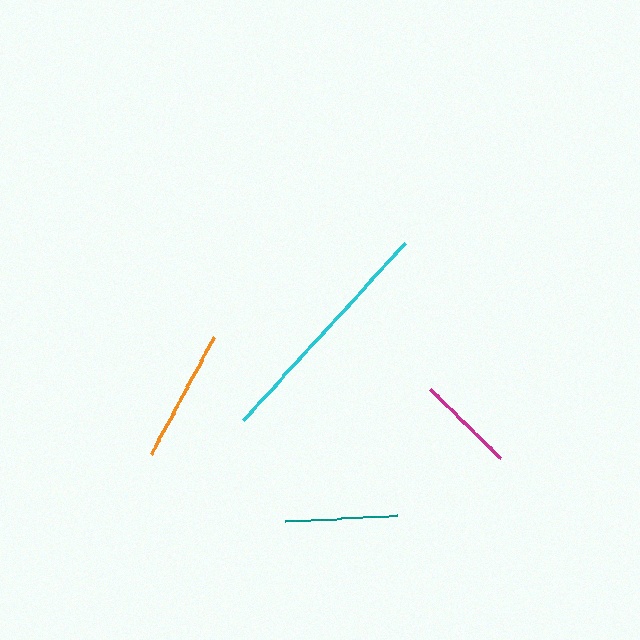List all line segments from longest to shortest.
From longest to shortest: cyan, orange, teal, magenta.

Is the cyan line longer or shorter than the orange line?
The cyan line is longer than the orange line.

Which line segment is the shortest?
The magenta line is the shortest at approximately 100 pixels.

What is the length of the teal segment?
The teal segment is approximately 112 pixels long.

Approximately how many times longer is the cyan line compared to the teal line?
The cyan line is approximately 2.1 times the length of the teal line.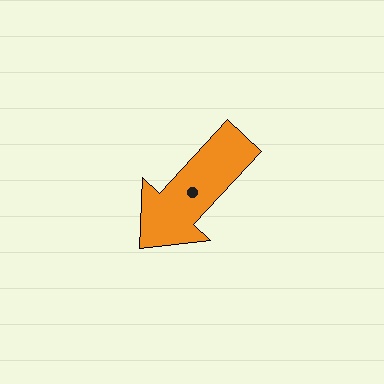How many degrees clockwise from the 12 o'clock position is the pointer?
Approximately 223 degrees.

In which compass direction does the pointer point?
Southwest.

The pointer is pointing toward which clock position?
Roughly 7 o'clock.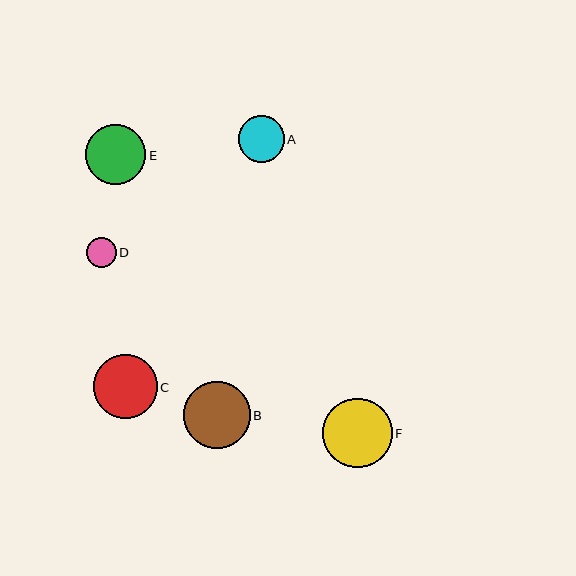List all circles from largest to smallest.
From largest to smallest: F, B, C, E, A, D.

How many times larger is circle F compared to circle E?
Circle F is approximately 1.2 times the size of circle E.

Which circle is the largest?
Circle F is the largest with a size of approximately 70 pixels.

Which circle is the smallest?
Circle D is the smallest with a size of approximately 30 pixels.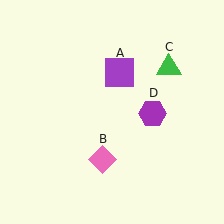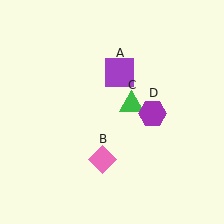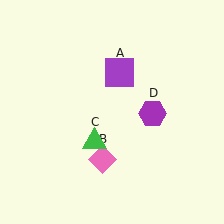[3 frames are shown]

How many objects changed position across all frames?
1 object changed position: green triangle (object C).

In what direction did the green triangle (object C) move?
The green triangle (object C) moved down and to the left.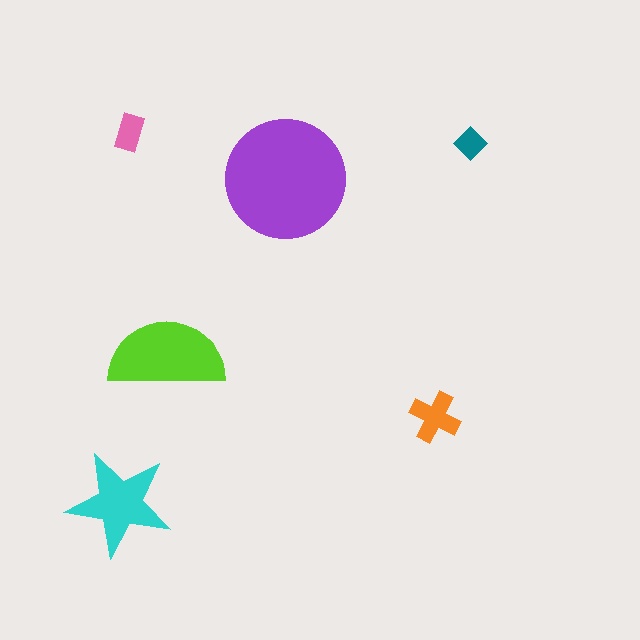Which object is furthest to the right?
The teal diamond is rightmost.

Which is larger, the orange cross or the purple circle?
The purple circle.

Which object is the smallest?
The teal diamond.